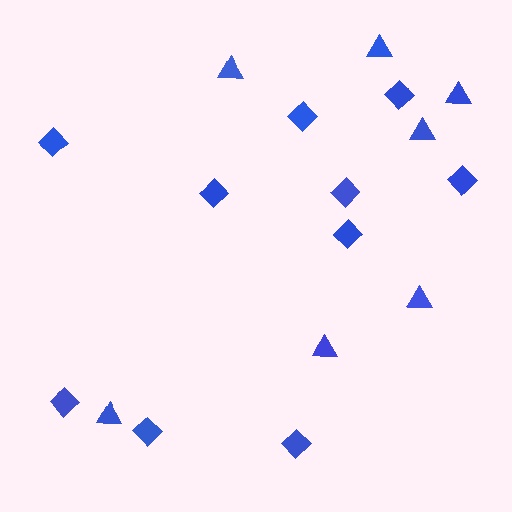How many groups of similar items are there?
There are 2 groups: one group of triangles (7) and one group of diamonds (10).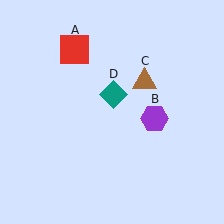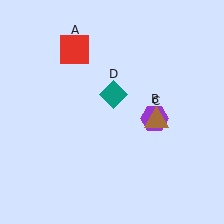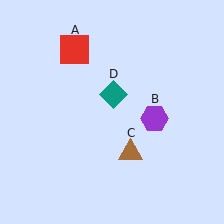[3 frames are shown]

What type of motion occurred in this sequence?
The brown triangle (object C) rotated clockwise around the center of the scene.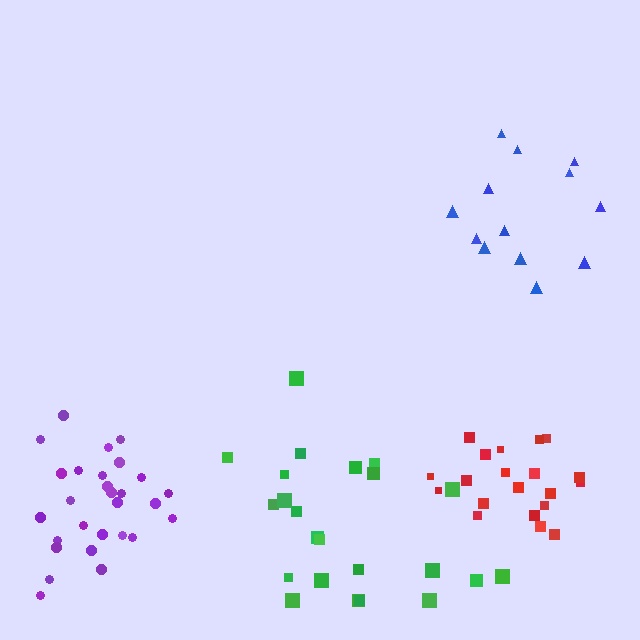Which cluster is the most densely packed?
Purple.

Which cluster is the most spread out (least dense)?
Green.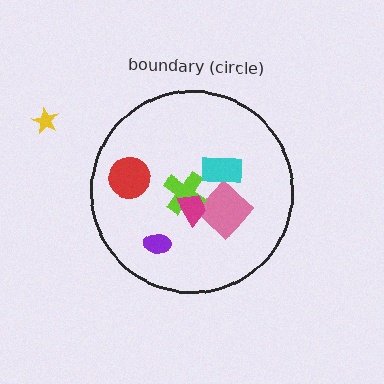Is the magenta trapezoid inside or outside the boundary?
Inside.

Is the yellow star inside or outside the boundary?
Outside.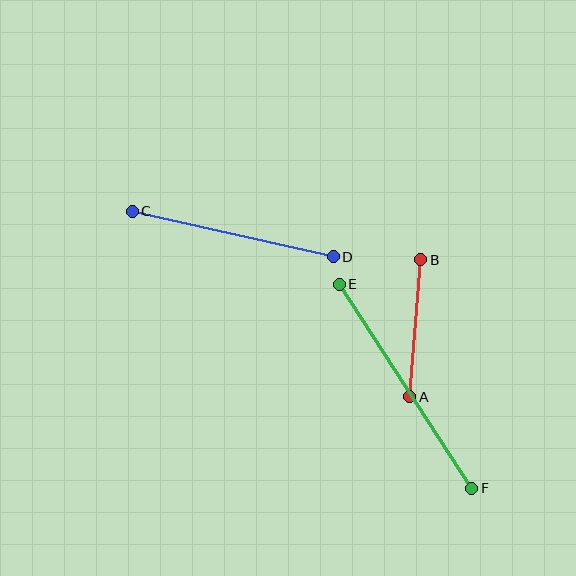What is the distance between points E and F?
The distance is approximately 243 pixels.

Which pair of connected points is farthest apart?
Points E and F are farthest apart.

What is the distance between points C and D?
The distance is approximately 206 pixels.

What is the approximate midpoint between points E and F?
The midpoint is at approximately (406, 386) pixels.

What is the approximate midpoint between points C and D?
The midpoint is at approximately (233, 234) pixels.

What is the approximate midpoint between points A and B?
The midpoint is at approximately (415, 328) pixels.